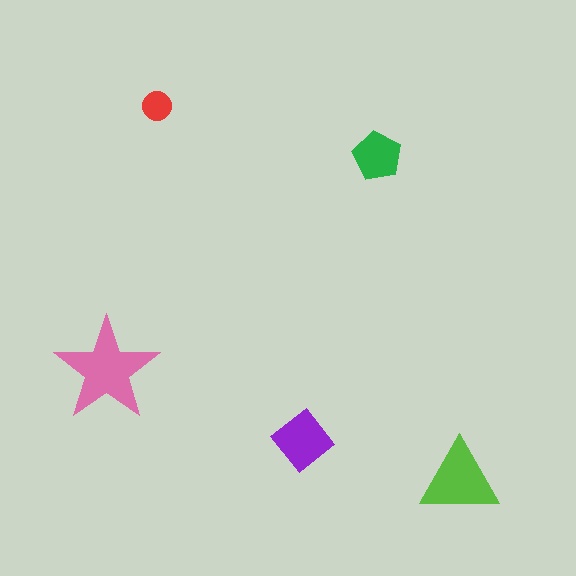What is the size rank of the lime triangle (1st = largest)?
2nd.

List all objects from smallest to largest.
The red circle, the green pentagon, the purple diamond, the lime triangle, the pink star.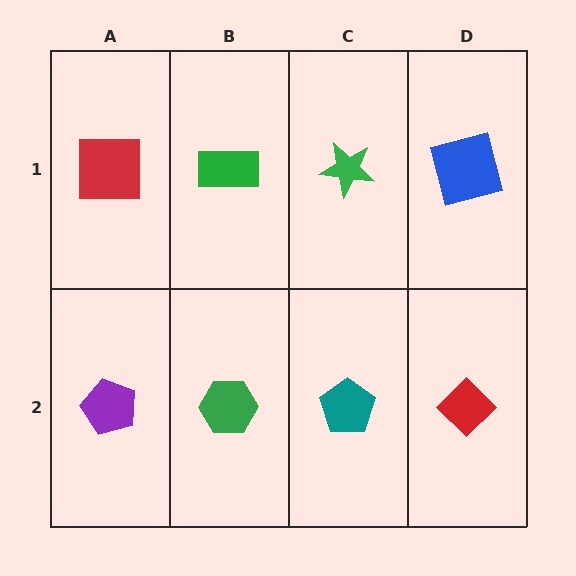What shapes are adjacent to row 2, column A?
A red square (row 1, column A), a green hexagon (row 2, column B).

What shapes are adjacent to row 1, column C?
A teal pentagon (row 2, column C), a green rectangle (row 1, column B), a blue square (row 1, column D).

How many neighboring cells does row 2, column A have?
2.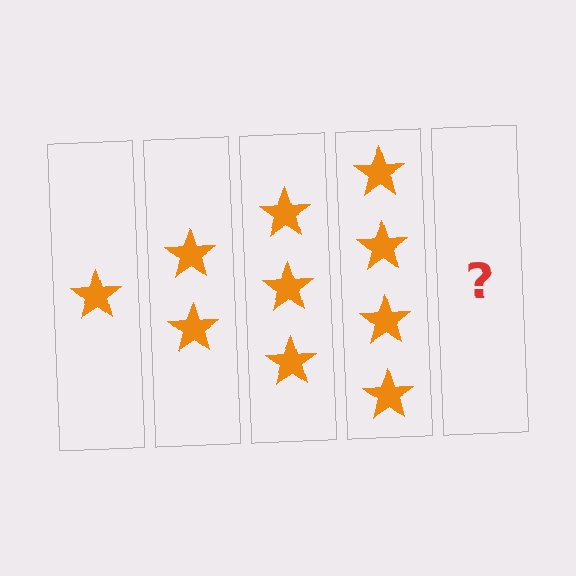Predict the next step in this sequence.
The next step is 5 stars.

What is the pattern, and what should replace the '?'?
The pattern is that each step adds one more star. The '?' should be 5 stars.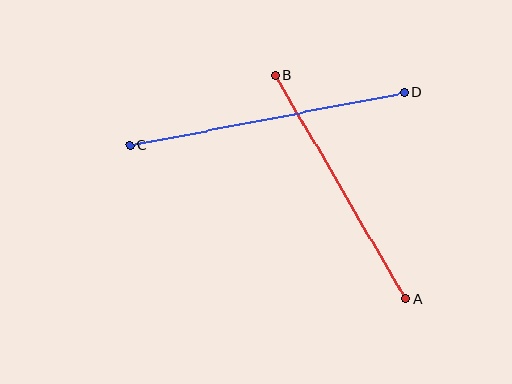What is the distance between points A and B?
The distance is approximately 260 pixels.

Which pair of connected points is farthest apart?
Points C and D are farthest apart.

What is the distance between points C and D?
The distance is approximately 279 pixels.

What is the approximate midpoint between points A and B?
The midpoint is at approximately (340, 187) pixels.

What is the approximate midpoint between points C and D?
The midpoint is at approximately (267, 119) pixels.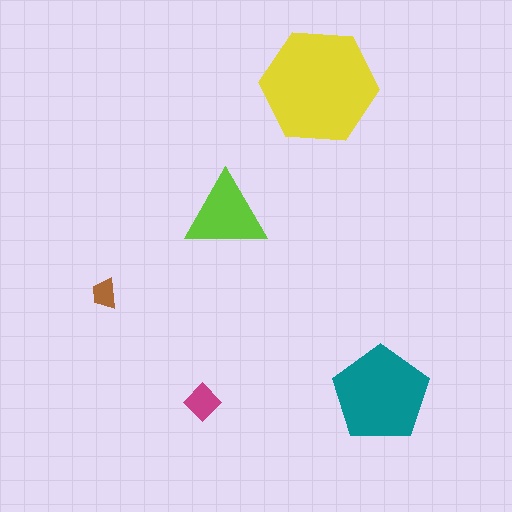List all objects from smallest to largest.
The brown trapezoid, the magenta diamond, the lime triangle, the teal pentagon, the yellow hexagon.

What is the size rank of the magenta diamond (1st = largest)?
4th.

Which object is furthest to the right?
The teal pentagon is rightmost.